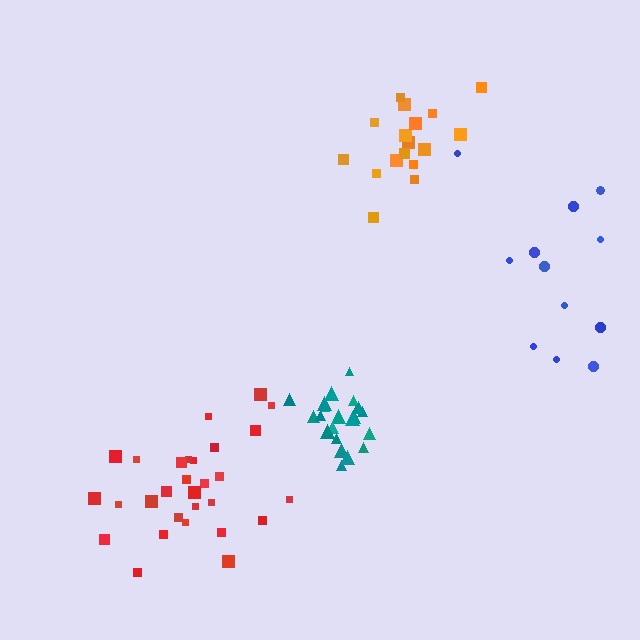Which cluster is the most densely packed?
Teal.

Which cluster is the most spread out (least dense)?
Blue.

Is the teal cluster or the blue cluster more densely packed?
Teal.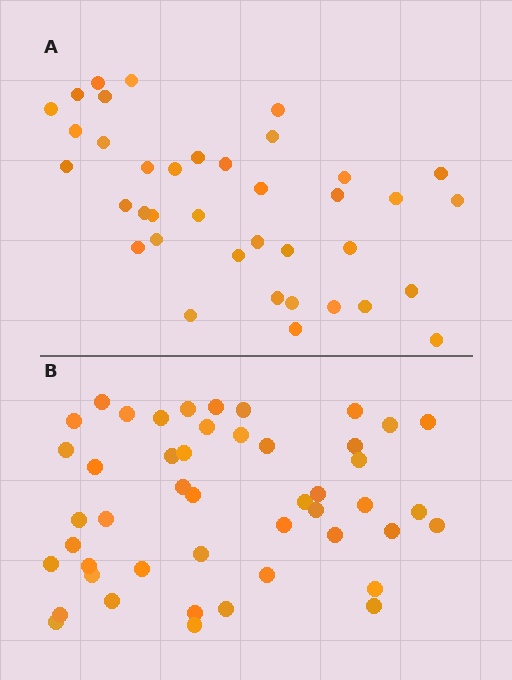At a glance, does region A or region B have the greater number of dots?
Region B (the bottom region) has more dots.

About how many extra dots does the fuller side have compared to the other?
Region B has roughly 8 or so more dots than region A.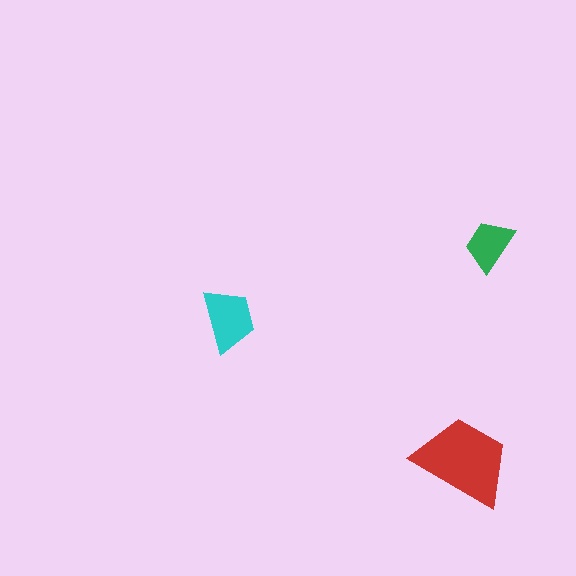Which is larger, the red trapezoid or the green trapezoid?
The red one.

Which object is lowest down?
The red trapezoid is bottommost.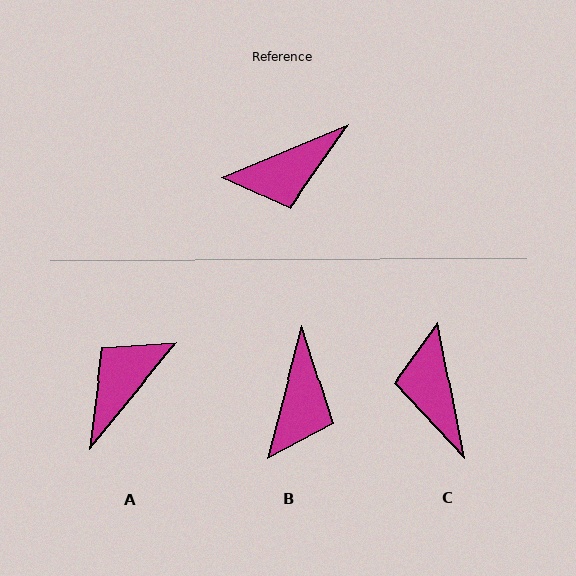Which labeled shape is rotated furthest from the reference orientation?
A, about 152 degrees away.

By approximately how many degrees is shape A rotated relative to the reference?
Approximately 152 degrees clockwise.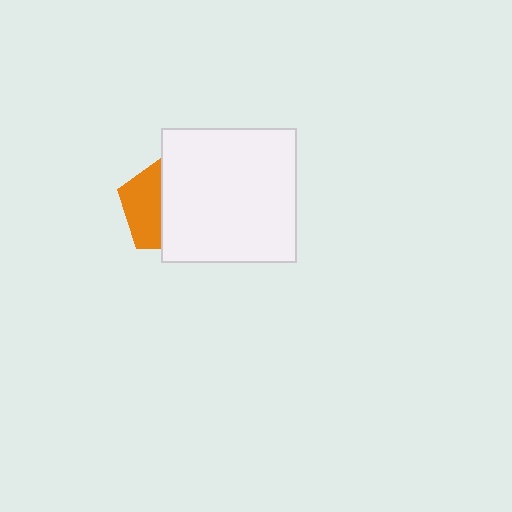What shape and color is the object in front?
The object in front is a white square.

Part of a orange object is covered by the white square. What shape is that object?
It is a pentagon.